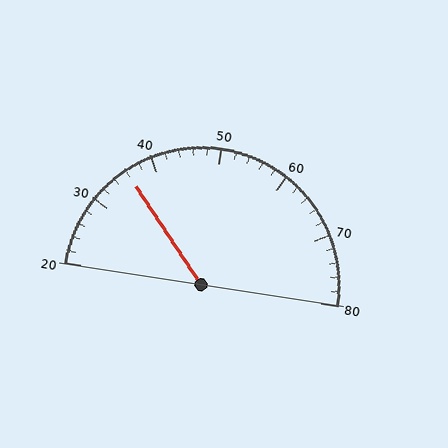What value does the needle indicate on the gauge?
The needle indicates approximately 36.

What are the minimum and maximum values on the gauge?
The gauge ranges from 20 to 80.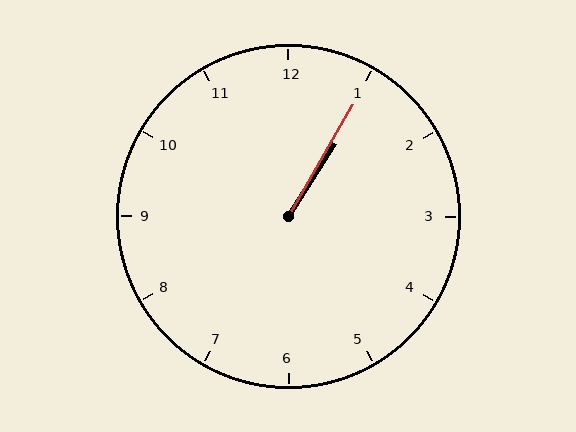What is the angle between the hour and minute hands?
Approximately 2 degrees.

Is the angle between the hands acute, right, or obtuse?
It is acute.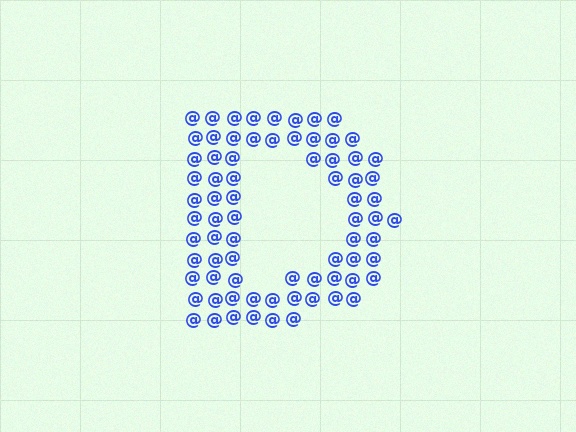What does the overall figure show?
The overall figure shows the letter D.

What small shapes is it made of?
It is made of small at signs.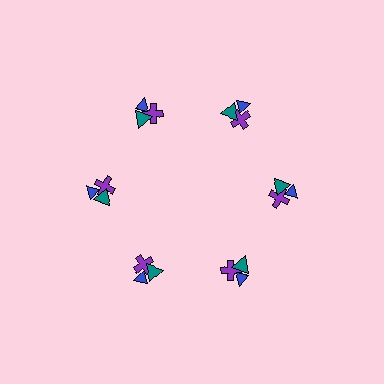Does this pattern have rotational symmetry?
Yes, this pattern has 6-fold rotational symmetry. It looks the same after rotating 60 degrees around the center.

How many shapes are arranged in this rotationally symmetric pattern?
There are 18 shapes, arranged in 6 groups of 3.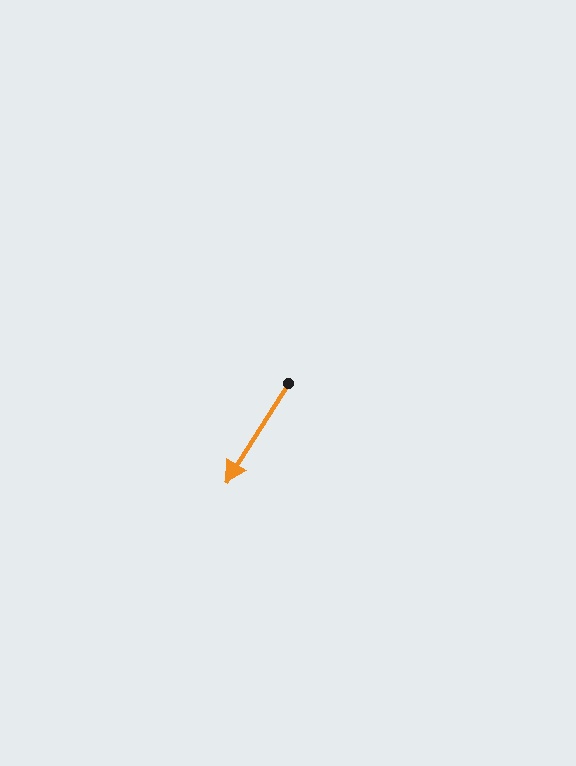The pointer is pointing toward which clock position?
Roughly 7 o'clock.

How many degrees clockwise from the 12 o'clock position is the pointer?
Approximately 212 degrees.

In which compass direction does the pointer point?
Southwest.